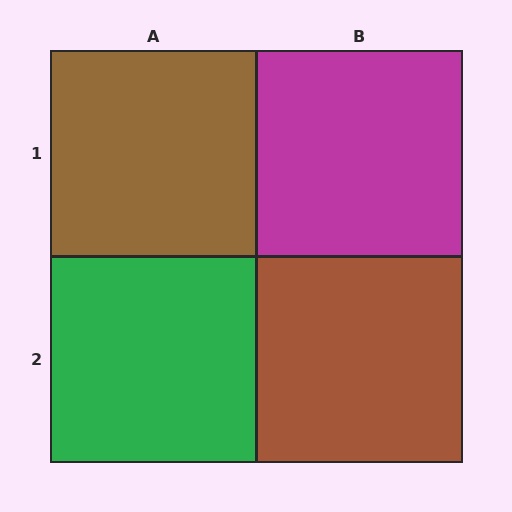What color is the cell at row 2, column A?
Green.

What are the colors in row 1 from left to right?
Brown, magenta.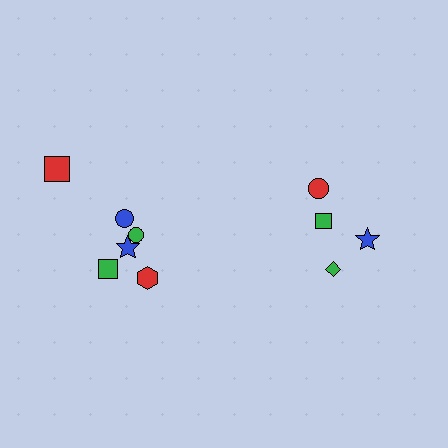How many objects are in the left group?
There are 6 objects.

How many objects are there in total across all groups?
There are 10 objects.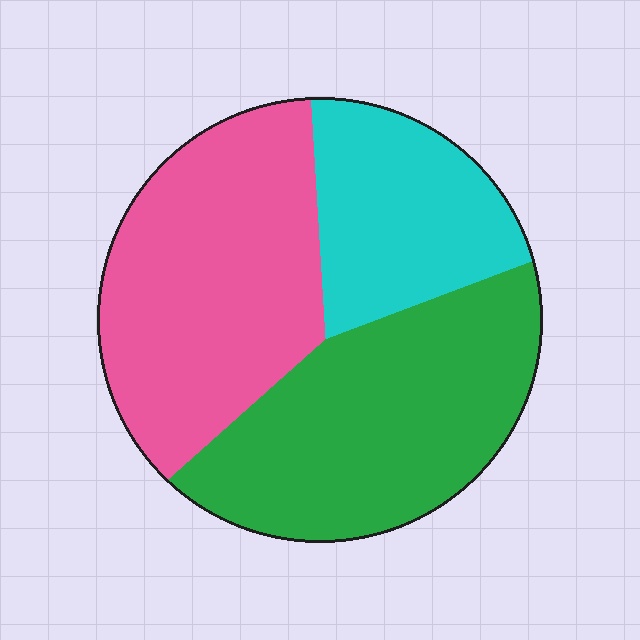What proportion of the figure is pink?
Pink covers around 40% of the figure.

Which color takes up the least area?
Cyan, at roughly 20%.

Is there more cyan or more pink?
Pink.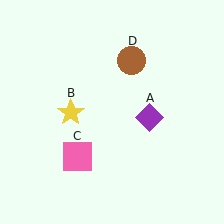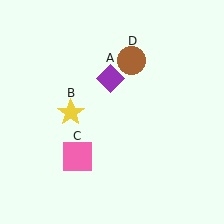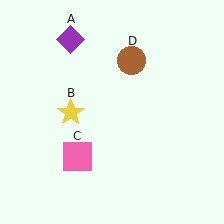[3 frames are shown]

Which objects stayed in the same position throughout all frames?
Yellow star (object B) and pink square (object C) and brown circle (object D) remained stationary.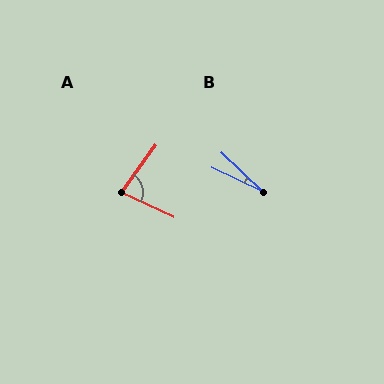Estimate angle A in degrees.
Approximately 79 degrees.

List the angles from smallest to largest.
B (18°), A (79°).